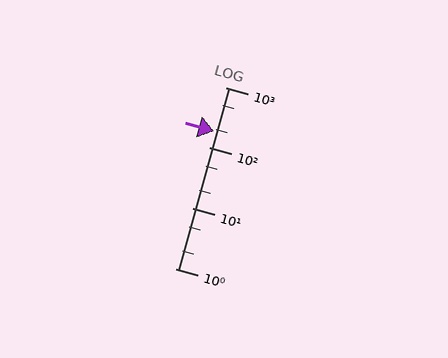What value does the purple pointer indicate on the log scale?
The pointer indicates approximately 190.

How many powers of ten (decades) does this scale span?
The scale spans 3 decades, from 1 to 1000.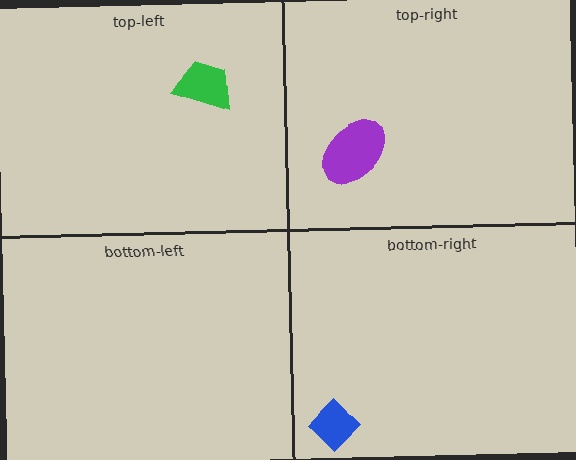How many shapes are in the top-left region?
1.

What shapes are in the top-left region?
The green trapezoid.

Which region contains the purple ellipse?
The top-right region.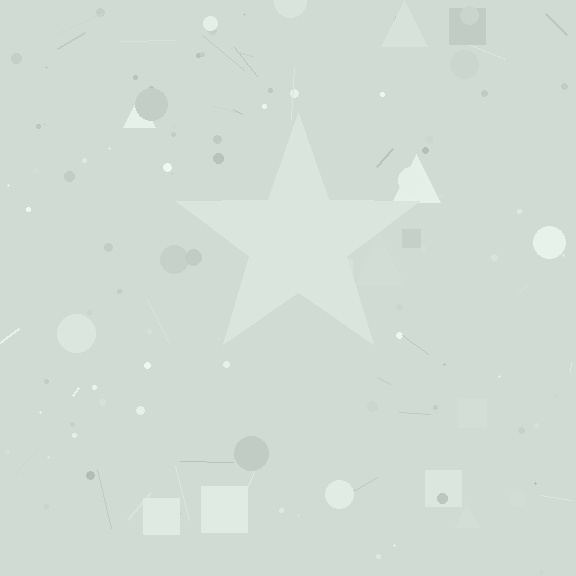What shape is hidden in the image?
A star is hidden in the image.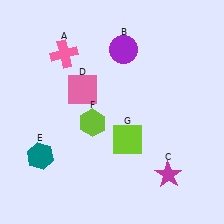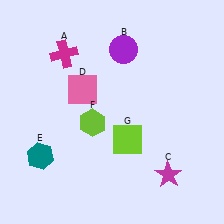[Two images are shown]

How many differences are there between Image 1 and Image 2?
There is 1 difference between the two images.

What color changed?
The cross (A) changed from pink in Image 1 to magenta in Image 2.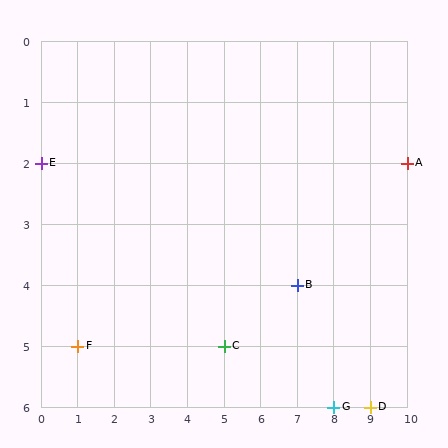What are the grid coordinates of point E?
Point E is at grid coordinates (0, 2).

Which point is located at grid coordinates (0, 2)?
Point E is at (0, 2).